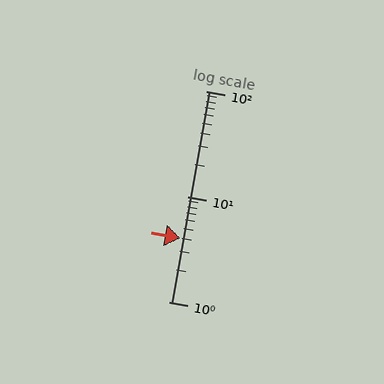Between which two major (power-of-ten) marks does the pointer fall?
The pointer is between 1 and 10.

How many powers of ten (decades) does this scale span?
The scale spans 2 decades, from 1 to 100.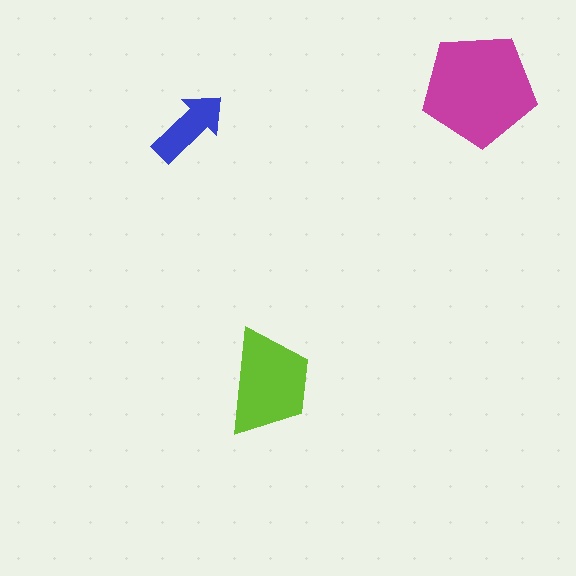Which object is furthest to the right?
The magenta pentagon is rightmost.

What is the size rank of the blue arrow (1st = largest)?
3rd.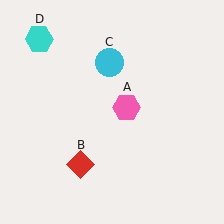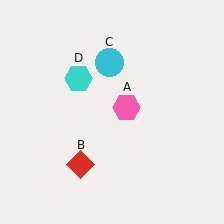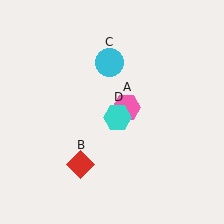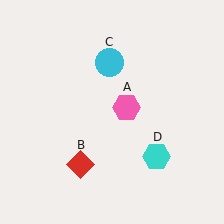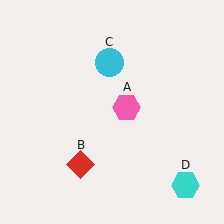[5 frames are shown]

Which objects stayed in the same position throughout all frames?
Pink hexagon (object A) and red diamond (object B) and cyan circle (object C) remained stationary.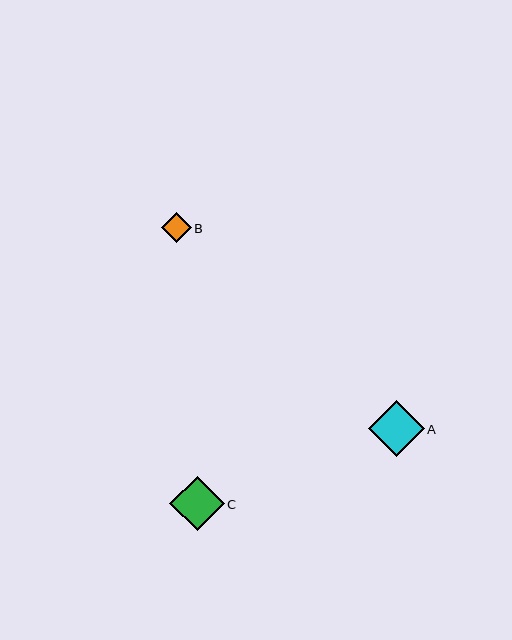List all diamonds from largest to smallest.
From largest to smallest: A, C, B.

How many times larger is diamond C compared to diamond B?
Diamond C is approximately 1.8 times the size of diamond B.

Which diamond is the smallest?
Diamond B is the smallest with a size of approximately 30 pixels.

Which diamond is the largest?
Diamond A is the largest with a size of approximately 56 pixels.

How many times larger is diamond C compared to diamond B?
Diamond C is approximately 1.8 times the size of diamond B.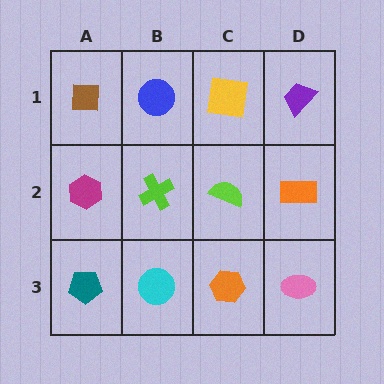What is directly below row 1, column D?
An orange rectangle.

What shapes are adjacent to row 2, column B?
A blue circle (row 1, column B), a cyan circle (row 3, column B), a magenta hexagon (row 2, column A), a lime semicircle (row 2, column C).